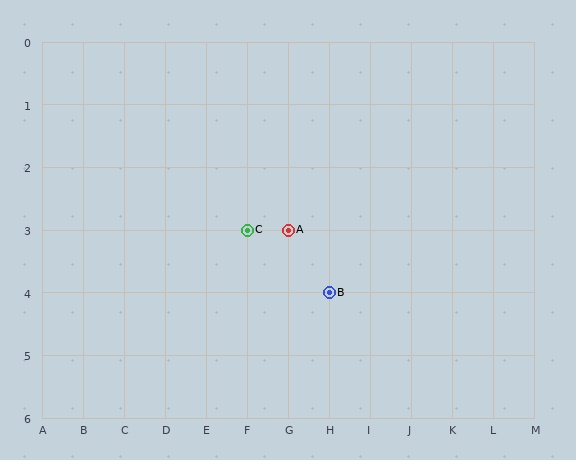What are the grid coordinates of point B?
Point B is at grid coordinates (H, 4).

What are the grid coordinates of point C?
Point C is at grid coordinates (F, 3).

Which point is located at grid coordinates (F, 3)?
Point C is at (F, 3).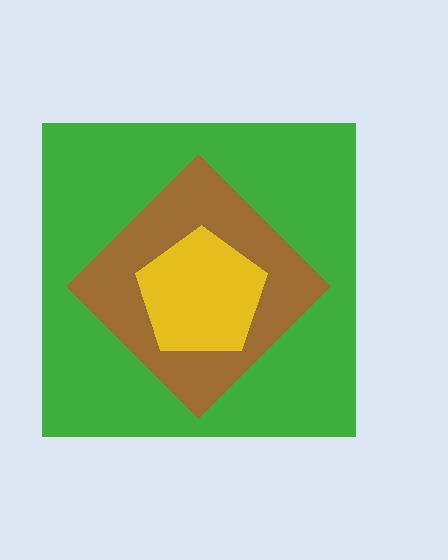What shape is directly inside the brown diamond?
The yellow pentagon.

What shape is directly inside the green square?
The brown diamond.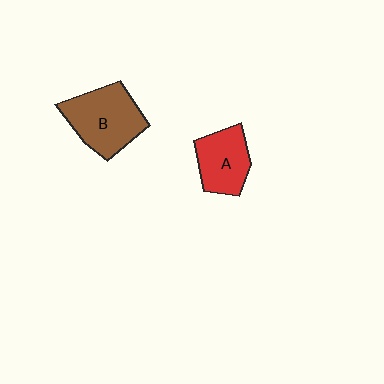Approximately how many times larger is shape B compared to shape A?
Approximately 1.4 times.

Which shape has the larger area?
Shape B (brown).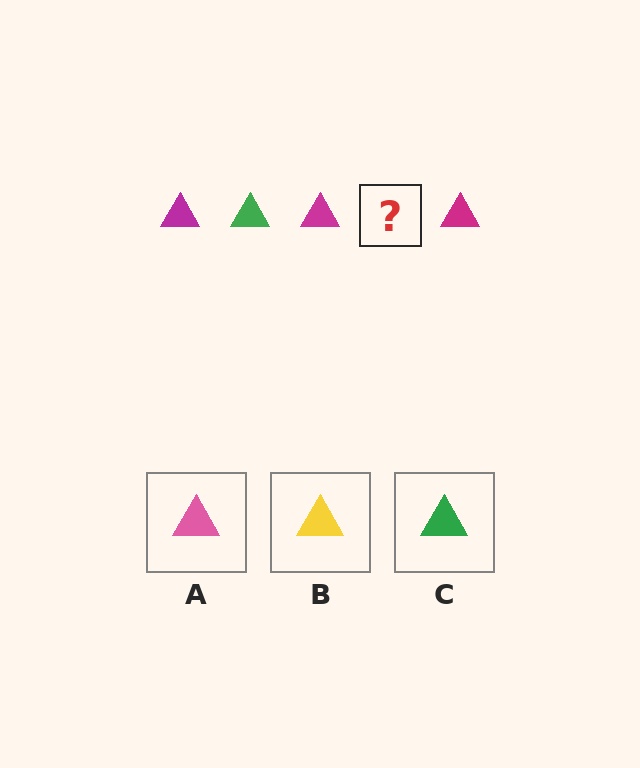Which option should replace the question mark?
Option C.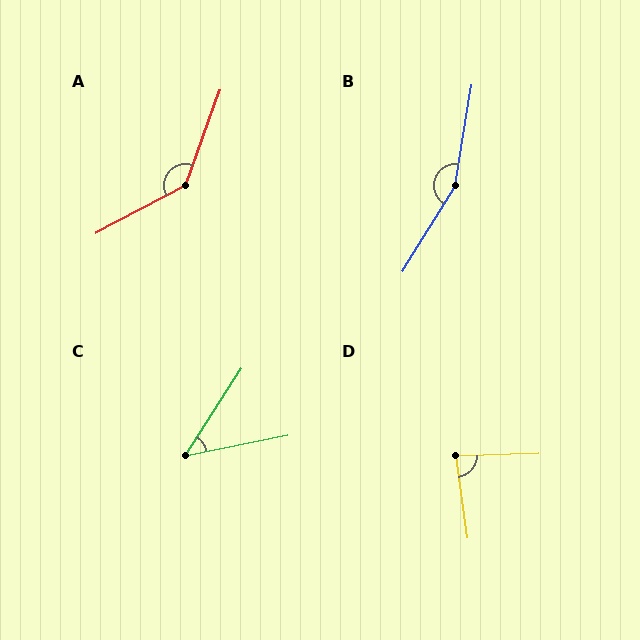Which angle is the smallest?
C, at approximately 46 degrees.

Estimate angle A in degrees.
Approximately 138 degrees.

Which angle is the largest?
B, at approximately 158 degrees.